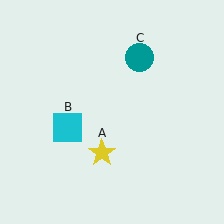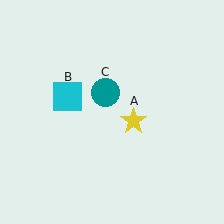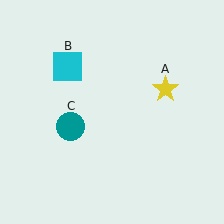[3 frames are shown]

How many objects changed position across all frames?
3 objects changed position: yellow star (object A), cyan square (object B), teal circle (object C).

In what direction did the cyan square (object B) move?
The cyan square (object B) moved up.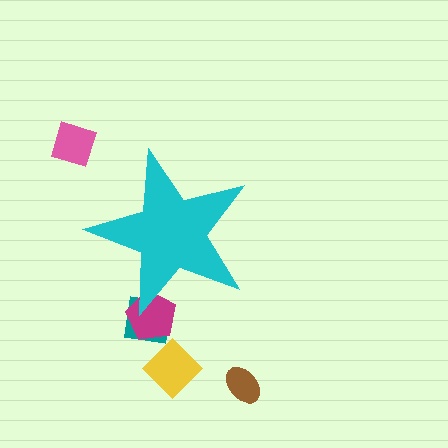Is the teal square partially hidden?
Yes, the teal square is partially hidden behind the cyan star.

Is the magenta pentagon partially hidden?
Yes, the magenta pentagon is partially hidden behind the cyan star.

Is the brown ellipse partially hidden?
No, the brown ellipse is fully visible.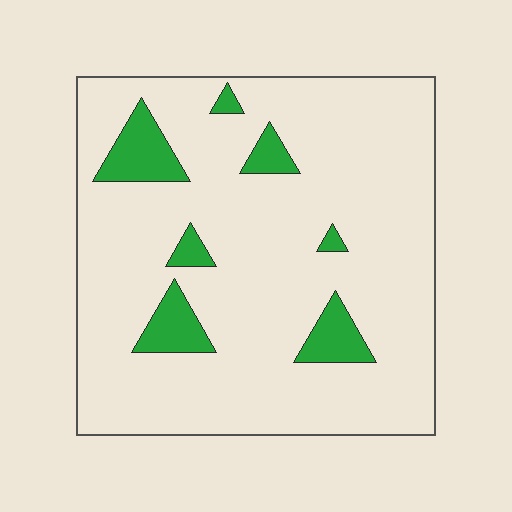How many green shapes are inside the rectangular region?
7.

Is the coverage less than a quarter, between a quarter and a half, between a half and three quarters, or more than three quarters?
Less than a quarter.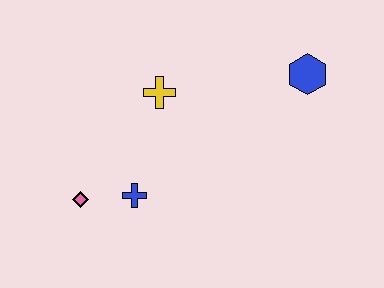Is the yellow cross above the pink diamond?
Yes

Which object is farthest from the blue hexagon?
The pink diamond is farthest from the blue hexagon.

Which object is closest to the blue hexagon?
The yellow cross is closest to the blue hexagon.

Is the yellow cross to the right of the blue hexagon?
No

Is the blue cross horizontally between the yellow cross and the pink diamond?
Yes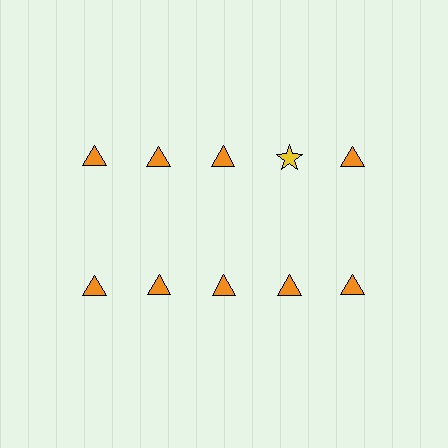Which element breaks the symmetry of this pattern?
The yellow star in the top row, second from right column breaks the symmetry. All other shapes are orange triangles.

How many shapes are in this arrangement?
There are 10 shapes arranged in a grid pattern.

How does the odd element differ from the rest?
It differs in both color (yellow instead of orange) and shape (star instead of triangle).